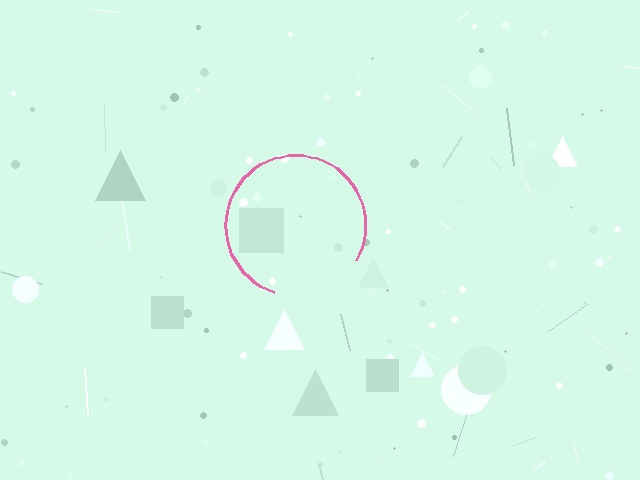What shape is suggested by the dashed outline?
The dashed outline suggests a circle.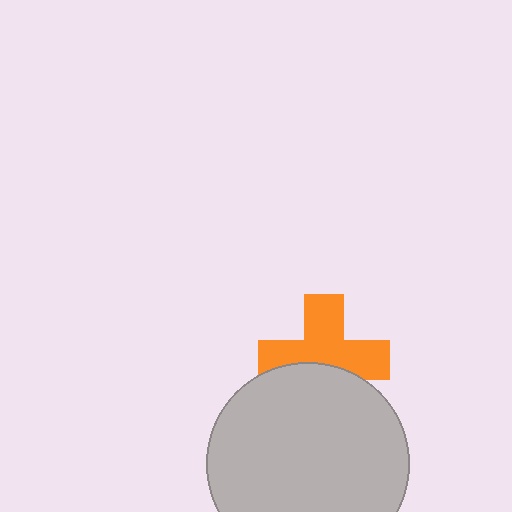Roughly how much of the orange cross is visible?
About half of it is visible (roughly 64%).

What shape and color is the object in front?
The object in front is a light gray circle.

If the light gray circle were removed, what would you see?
You would see the complete orange cross.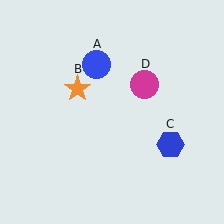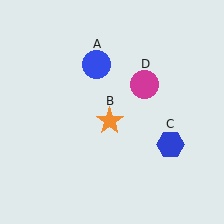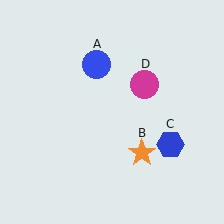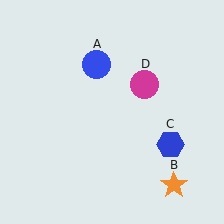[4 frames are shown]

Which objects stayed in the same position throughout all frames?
Blue circle (object A) and blue hexagon (object C) and magenta circle (object D) remained stationary.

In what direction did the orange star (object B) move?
The orange star (object B) moved down and to the right.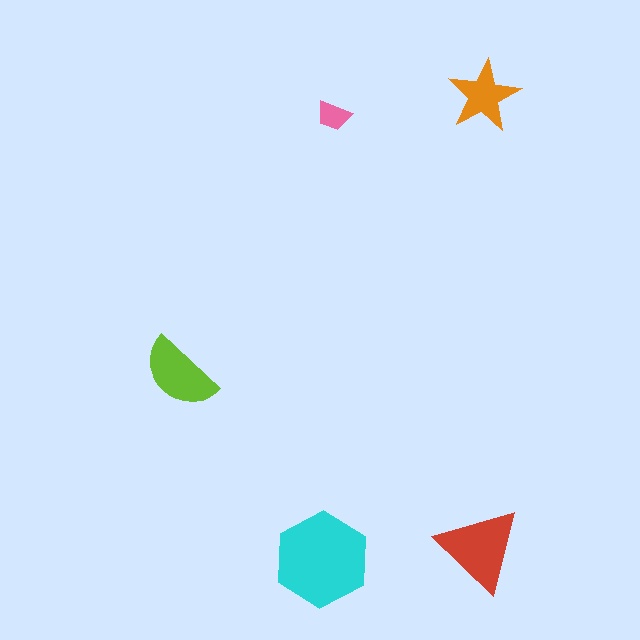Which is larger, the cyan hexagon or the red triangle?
The cyan hexagon.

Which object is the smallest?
The pink trapezoid.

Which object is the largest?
The cyan hexagon.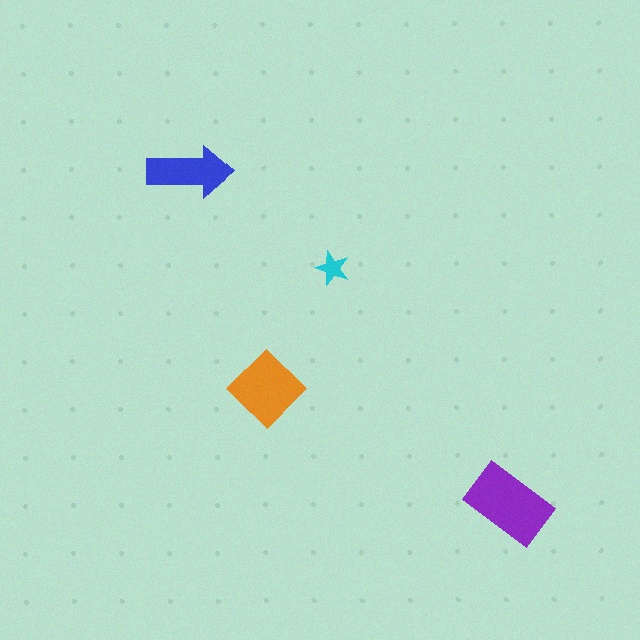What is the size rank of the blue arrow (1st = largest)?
3rd.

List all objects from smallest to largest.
The cyan star, the blue arrow, the orange diamond, the purple rectangle.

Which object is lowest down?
The purple rectangle is bottommost.